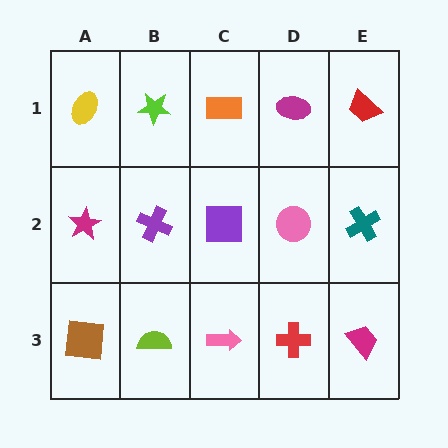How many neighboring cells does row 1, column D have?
3.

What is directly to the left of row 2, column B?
A magenta star.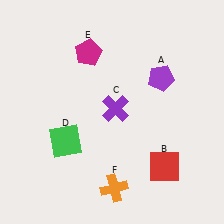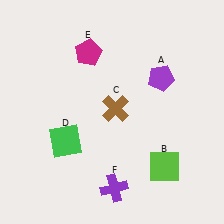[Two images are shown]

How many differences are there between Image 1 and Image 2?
There are 3 differences between the two images.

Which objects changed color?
B changed from red to lime. C changed from purple to brown. F changed from orange to purple.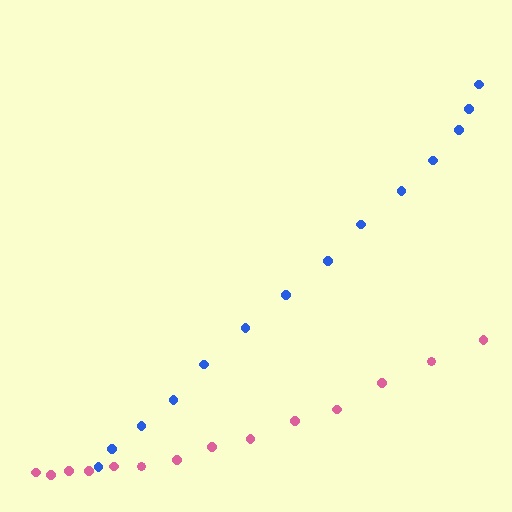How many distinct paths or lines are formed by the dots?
There are 2 distinct paths.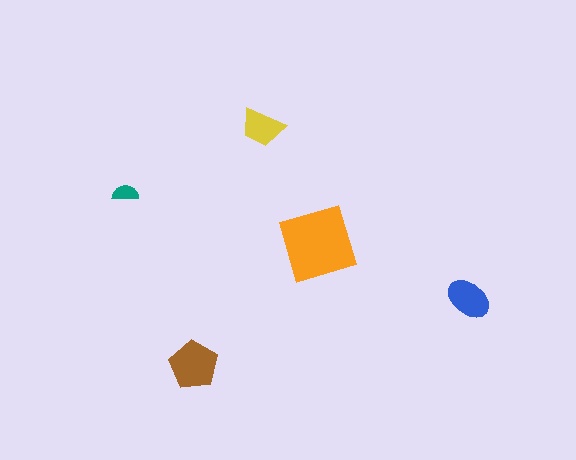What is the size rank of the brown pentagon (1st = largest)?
2nd.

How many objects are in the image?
There are 5 objects in the image.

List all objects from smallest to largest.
The teal semicircle, the yellow trapezoid, the blue ellipse, the brown pentagon, the orange diamond.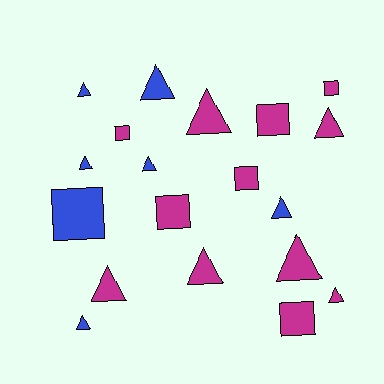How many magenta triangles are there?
There are 6 magenta triangles.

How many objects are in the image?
There are 19 objects.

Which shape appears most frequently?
Triangle, with 12 objects.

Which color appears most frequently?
Magenta, with 12 objects.